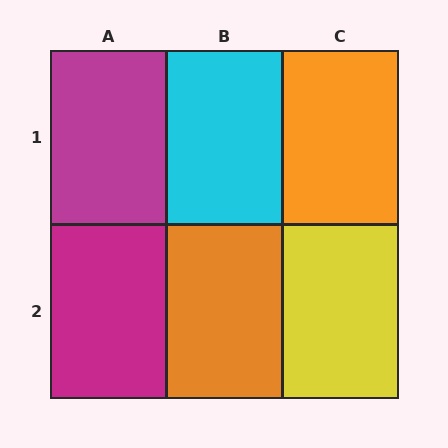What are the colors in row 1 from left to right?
Magenta, cyan, orange.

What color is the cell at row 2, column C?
Yellow.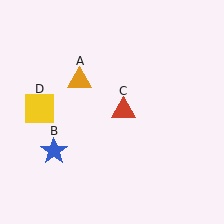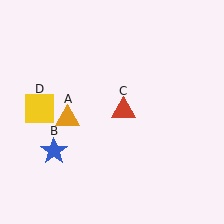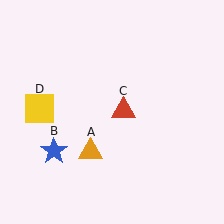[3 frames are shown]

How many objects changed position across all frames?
1 object changed position: orange triangle (object A).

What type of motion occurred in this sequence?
The orange triangle (object A) rotated counterclockwise around the center of the scene.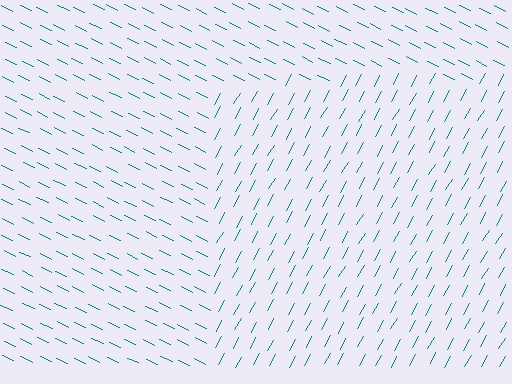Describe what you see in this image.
The image is filled with small teal line segments. A rectangle region in the image has lines oriented differently from the surrounding lines, creating a visible texture boundary.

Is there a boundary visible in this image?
Yes, there is a texture boundary formed by a change in line orientation.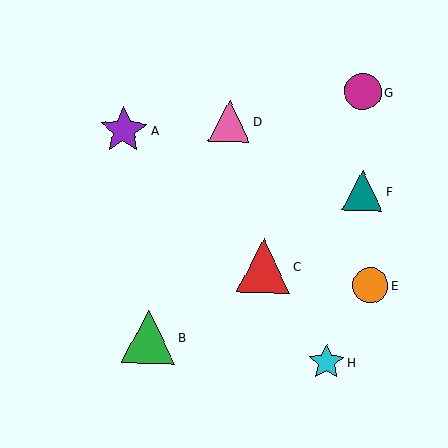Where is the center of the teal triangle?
The center of the teal triangle is at (363, 191).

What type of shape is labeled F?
Shape F is a teal triangle.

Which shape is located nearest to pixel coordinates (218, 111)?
The pink triangle (labeled D) at (229, 121) is nearest to that location.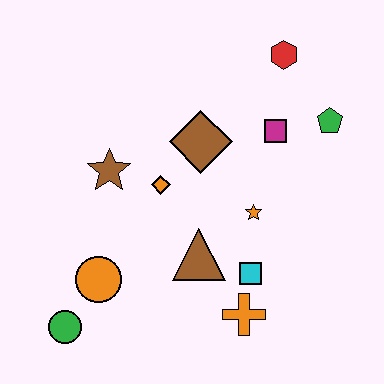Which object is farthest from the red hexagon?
The green circle is farthest from the red hexagon.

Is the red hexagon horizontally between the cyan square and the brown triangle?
No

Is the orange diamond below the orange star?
No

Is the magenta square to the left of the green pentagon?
Yes